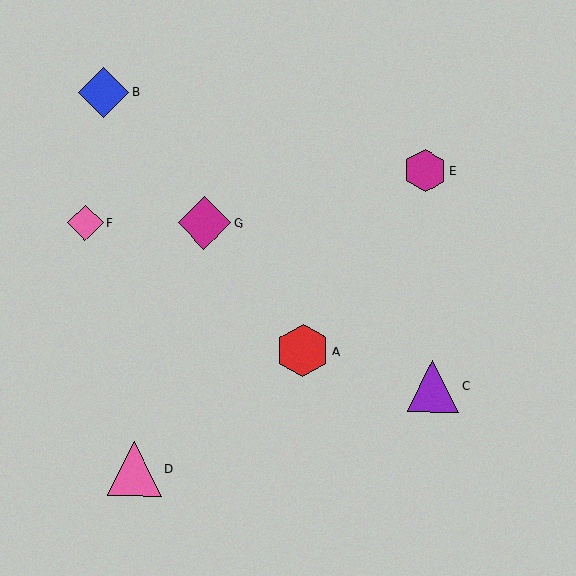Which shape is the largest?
The pink triangle (labeled D) is the largest.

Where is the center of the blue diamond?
The center of the blue diamond is at (104, 92).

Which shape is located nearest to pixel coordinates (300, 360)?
The red hexagon (labeled A) at (303, 351) is nearest to that location.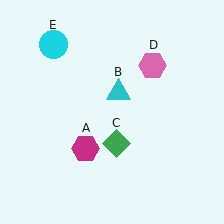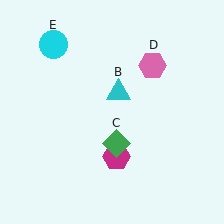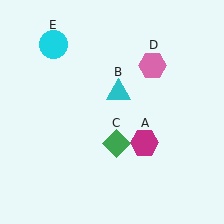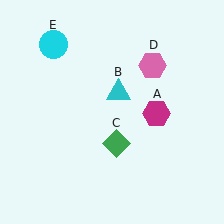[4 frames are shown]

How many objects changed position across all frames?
1 object changed position: magenta hexagon (object A).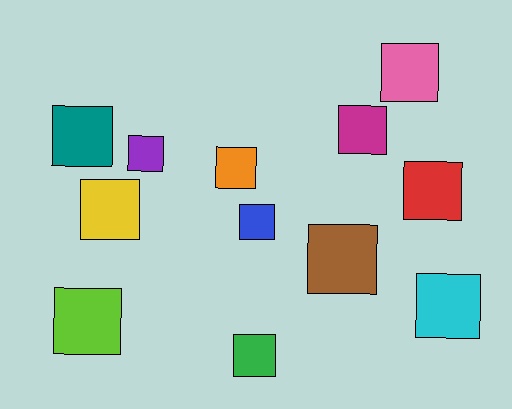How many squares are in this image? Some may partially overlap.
There are 12 squares.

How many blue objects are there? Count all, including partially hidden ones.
There is 1 blue object.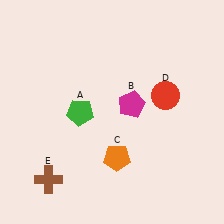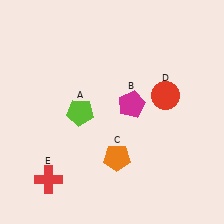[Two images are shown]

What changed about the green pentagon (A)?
In Image 1, A is green. In Image 2, it changed to lime.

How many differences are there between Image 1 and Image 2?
There are 2 differences between the two images.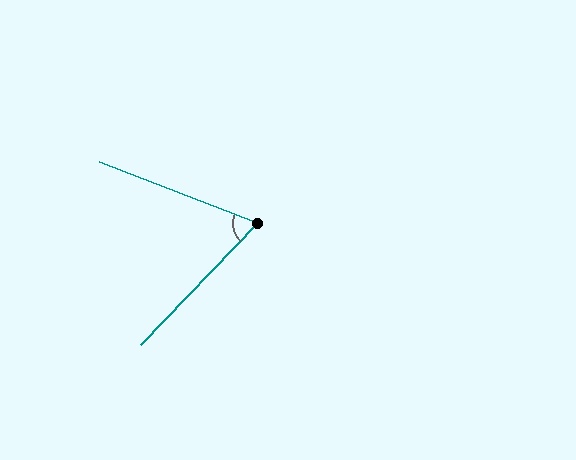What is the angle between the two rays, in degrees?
Approximately 67 degrees.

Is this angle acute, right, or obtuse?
It is acute.